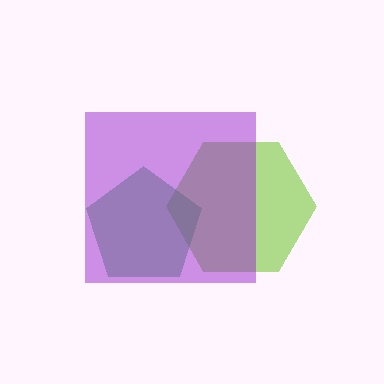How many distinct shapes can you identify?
There are 3 distinct shapes: a lime hexagon, a green pentagon, a purple square.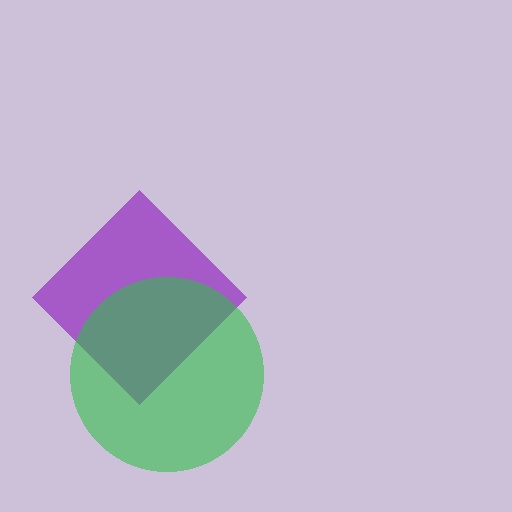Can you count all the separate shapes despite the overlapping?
Yes, there are 2 separate shapes.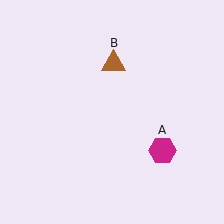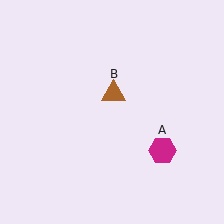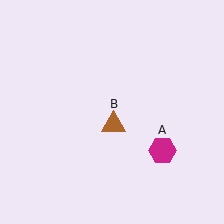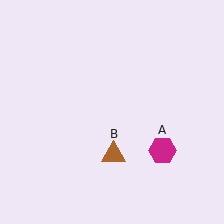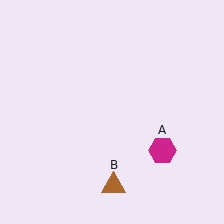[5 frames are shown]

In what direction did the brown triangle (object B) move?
The brown triangle (object B) moved down.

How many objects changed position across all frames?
1 object changed position: brown triangle (object B).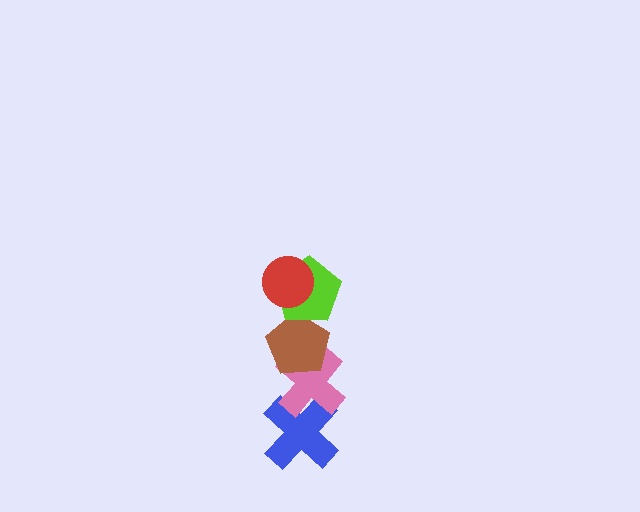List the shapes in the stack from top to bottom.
From top to bottom: the red circle, the lime pentagon, the brown pentagon, the pink cross, the blue cross.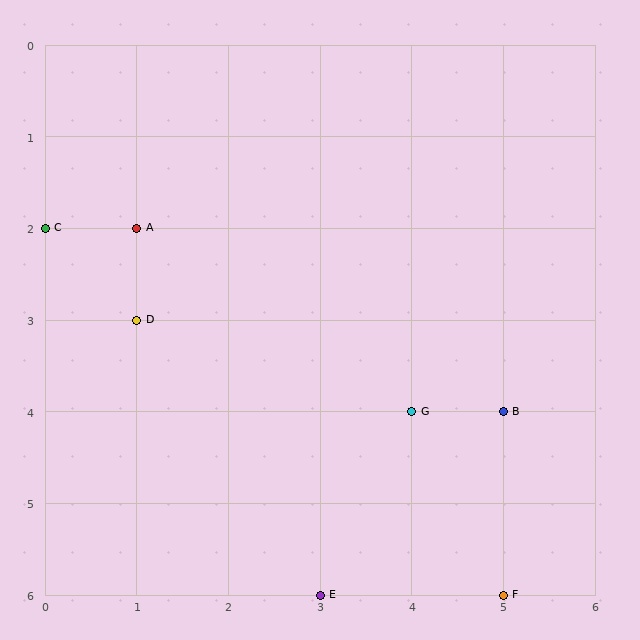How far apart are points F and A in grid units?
Points F and A are 4 columns and 4 rows apart (about 5.7 grid units diagonally).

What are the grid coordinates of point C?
Point C is at grid coordinates (0, 2).